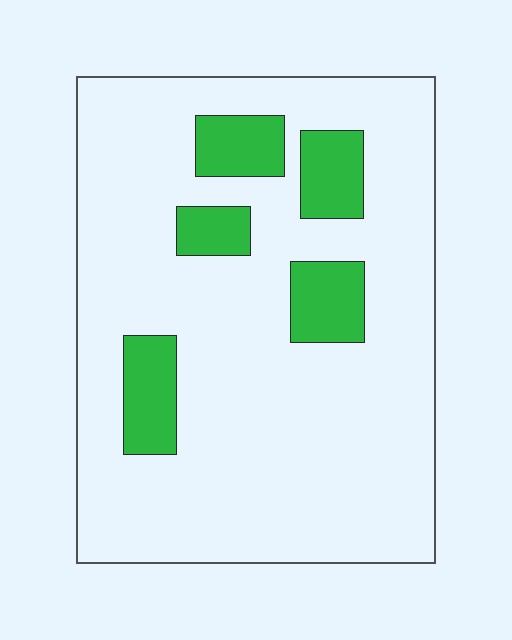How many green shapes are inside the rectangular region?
5.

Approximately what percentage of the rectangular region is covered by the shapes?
Approximately 15%.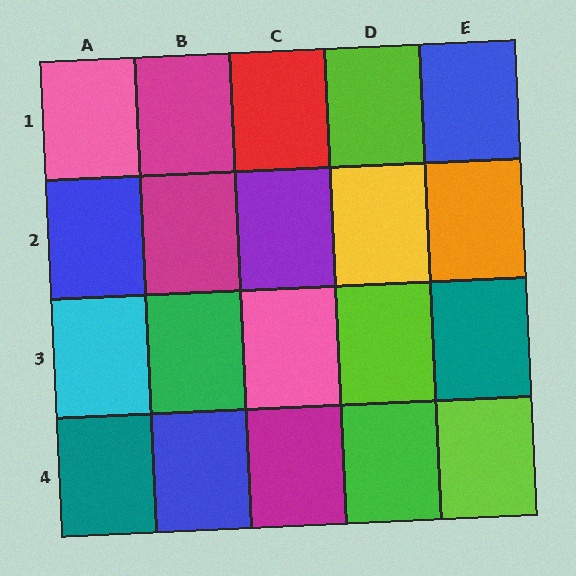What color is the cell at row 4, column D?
Green.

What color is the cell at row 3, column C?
Pink.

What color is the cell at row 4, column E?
Lime.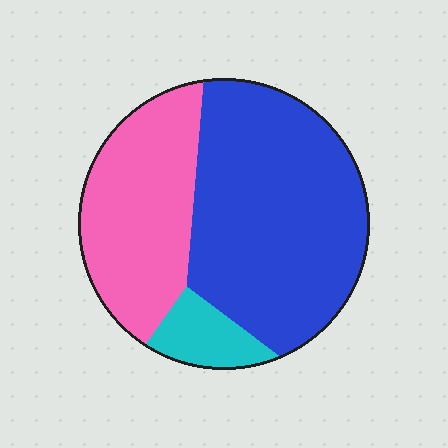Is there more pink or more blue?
Blue.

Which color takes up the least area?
Cyan, at roughly 10%.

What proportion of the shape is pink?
Pink takes up about one third (1/3) of the shape.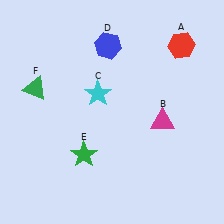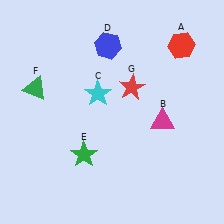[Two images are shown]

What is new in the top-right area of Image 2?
A red star (G) was added in the top-right area of Image 2.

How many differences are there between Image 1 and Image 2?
There is 1 difference between the two images.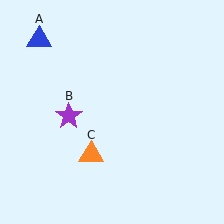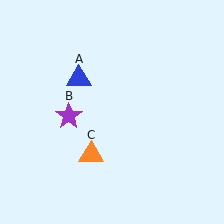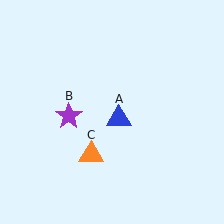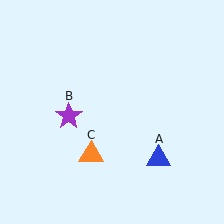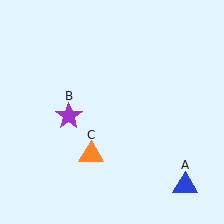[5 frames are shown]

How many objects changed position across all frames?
1 object changed position: blue triangle (object A).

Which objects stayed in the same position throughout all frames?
Purple star (object B) and orange triangle (object C) remained stationary.